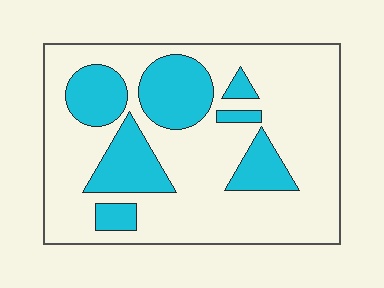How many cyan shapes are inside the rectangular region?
7.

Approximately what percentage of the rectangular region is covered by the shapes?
Approximately 25%.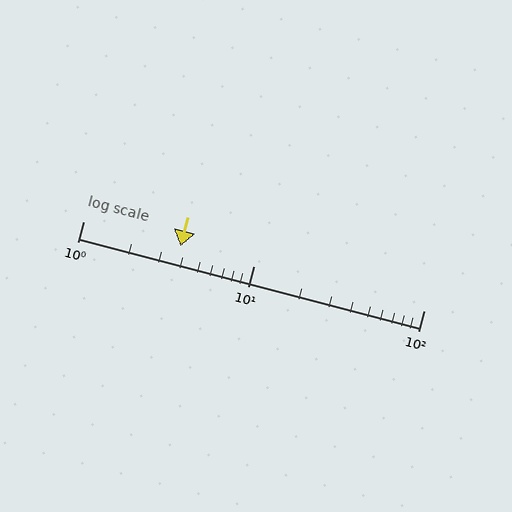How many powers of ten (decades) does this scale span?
The scale spans 2 decades, from 1 to 100.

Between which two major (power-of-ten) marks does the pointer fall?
The pointer is between 1 and 10.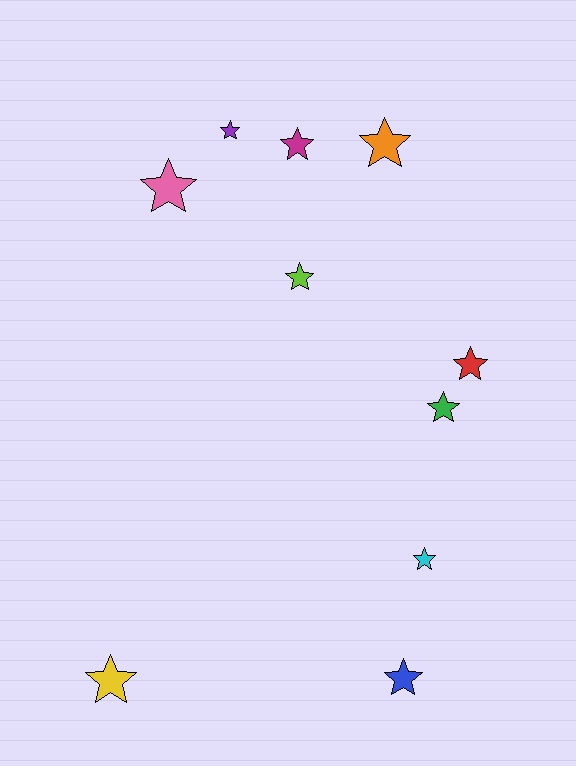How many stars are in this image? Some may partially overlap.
There are 10 stars.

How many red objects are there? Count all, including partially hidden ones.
There is 1 red object.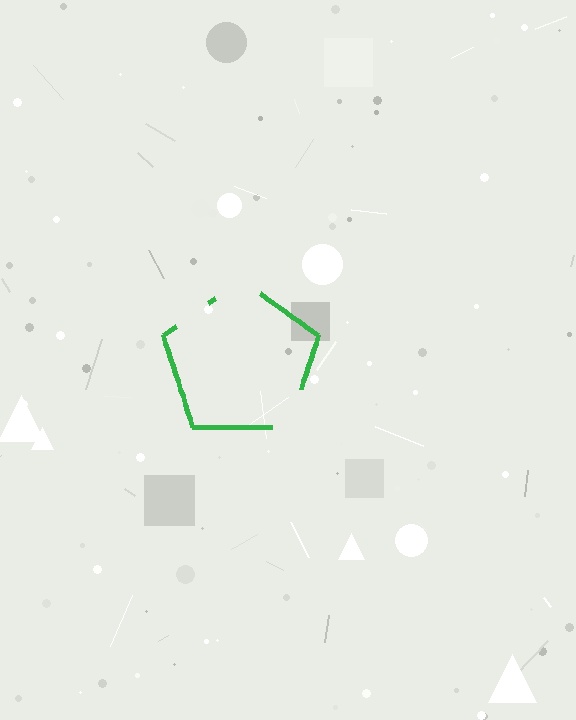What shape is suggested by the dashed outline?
The dashed outline suggests a pentagon.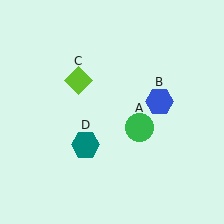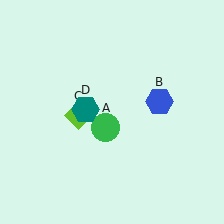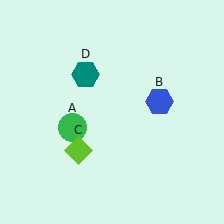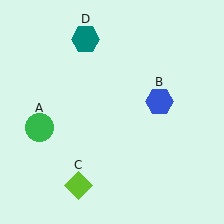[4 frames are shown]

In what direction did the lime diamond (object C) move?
The lime diamond (object C) moved down.